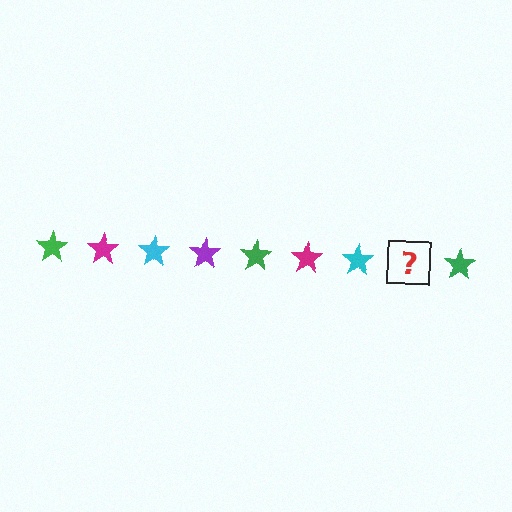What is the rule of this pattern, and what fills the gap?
The rule is that the pattern cycles through green, magenta, cyan, purple stars. The gap should be filled with a purple star.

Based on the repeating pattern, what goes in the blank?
The blank should be a purple star.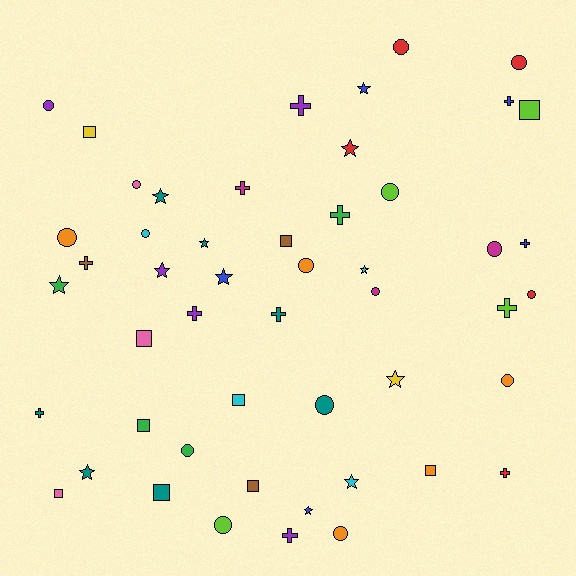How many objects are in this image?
There are 50 objects.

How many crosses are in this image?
There are 12 crosses.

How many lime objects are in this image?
There are 4 lime objects.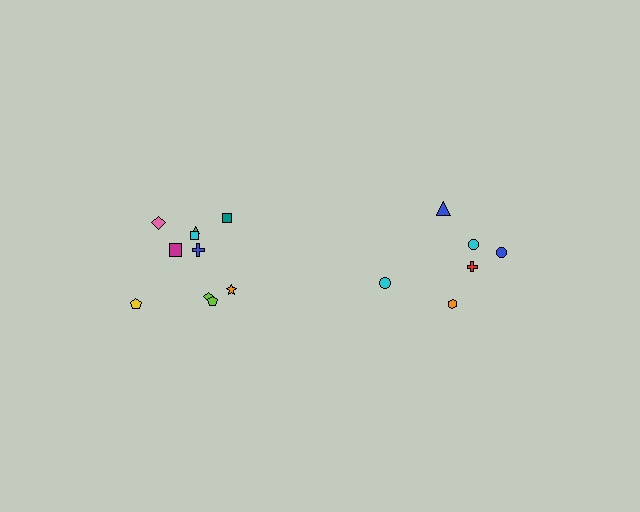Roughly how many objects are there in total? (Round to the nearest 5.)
Roughly 15 objects in total.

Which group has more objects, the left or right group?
The left group.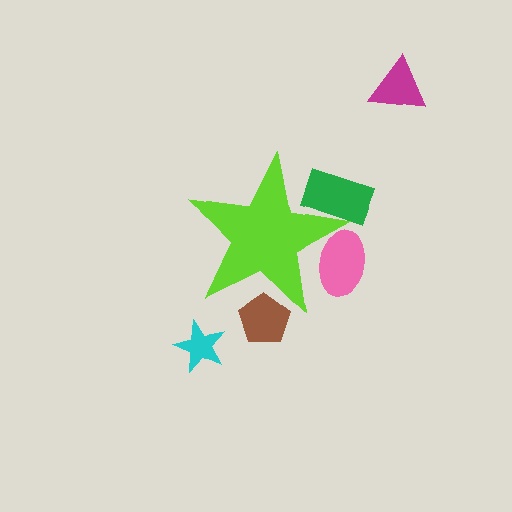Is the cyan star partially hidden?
No, the cyan star is fully visible.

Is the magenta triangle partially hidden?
No, the magenta triangle is fully visible.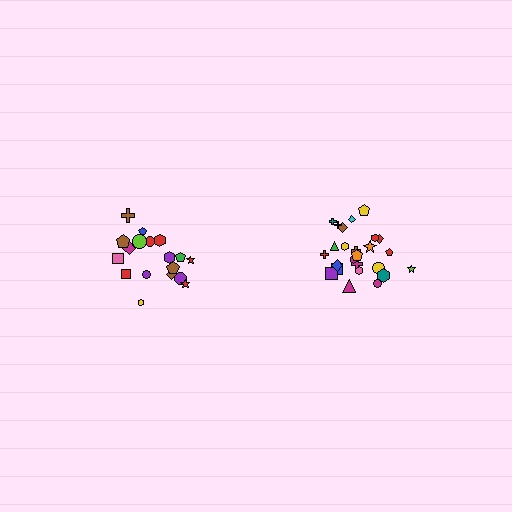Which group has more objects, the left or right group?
The right group.